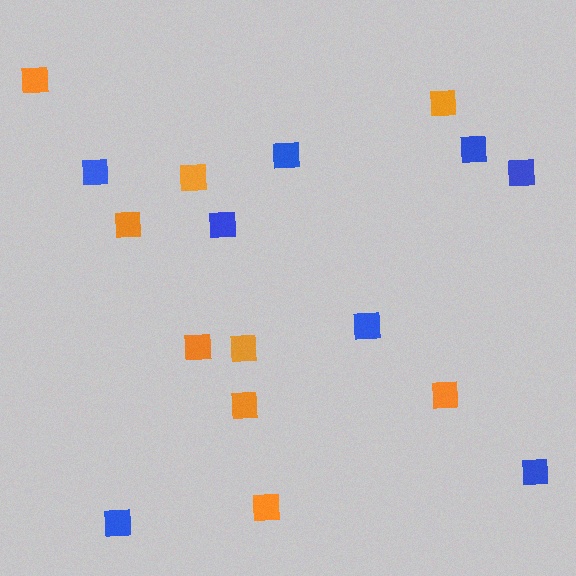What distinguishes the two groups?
There are 2 groups: one group of orange squares (9) and one group of blue squares (8).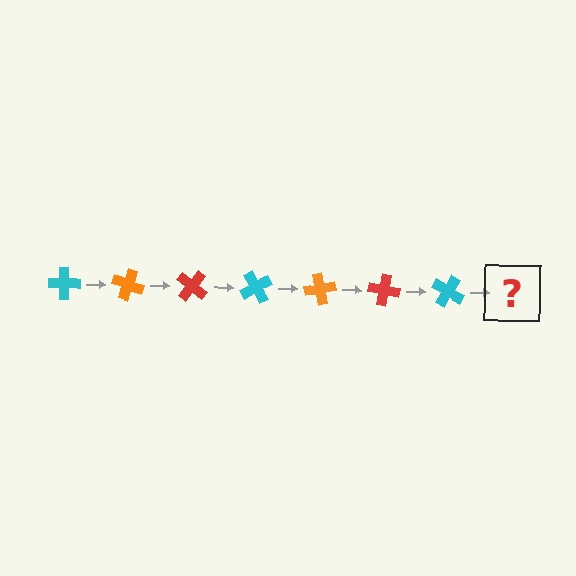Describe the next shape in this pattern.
It should be an orange cross, rotated 140 degrees from the start.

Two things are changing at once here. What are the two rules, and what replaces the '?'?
The two rules are that it rotates 20 degrees each step and the color cycles through cyan, orange, and red. The '?' should be an orange cross, rotated 140 degrees from the start.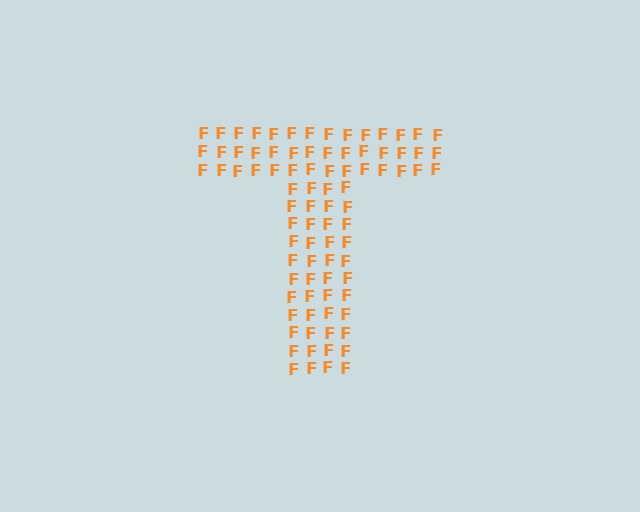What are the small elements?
The small elements are letter F's.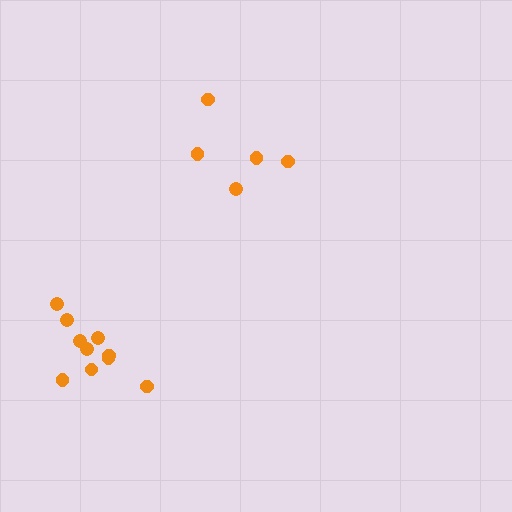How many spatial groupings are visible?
There are 2 spatial groupings.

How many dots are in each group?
Group 1: 5 dots, Group 2: 10 dots (15 total).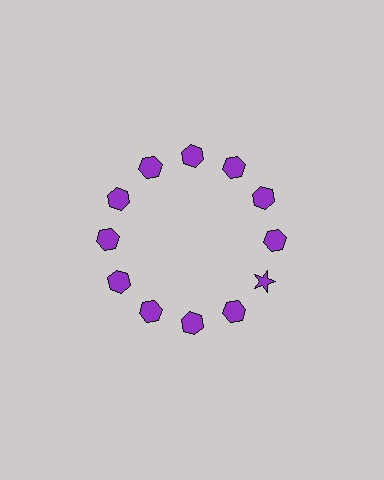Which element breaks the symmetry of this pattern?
The purple star at roughly the 4 o'clock position breaks the symmetry. All other shapes are purple hexagons.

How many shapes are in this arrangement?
There are 12 shapes arranged in a ring pattern.